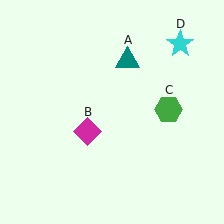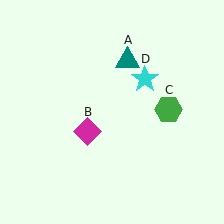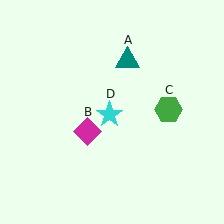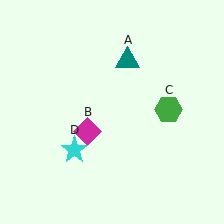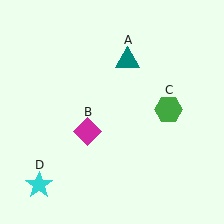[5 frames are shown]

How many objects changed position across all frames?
1 object changed position: cyan star (object D).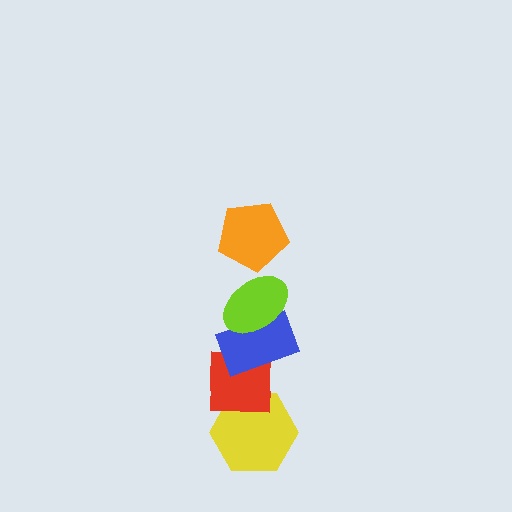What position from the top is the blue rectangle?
The blue rectangle is 3rd from the top.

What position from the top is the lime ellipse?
The lime ellipse is 2nd from the top.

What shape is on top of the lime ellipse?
The orange pentagon is on top of the lime ellipse.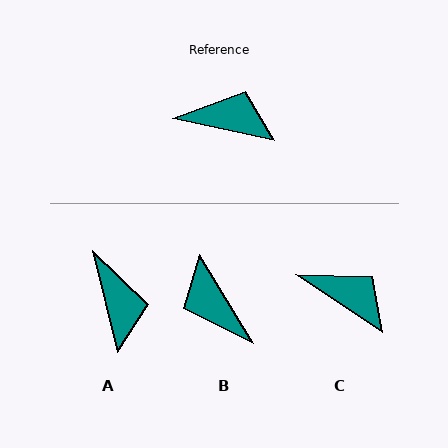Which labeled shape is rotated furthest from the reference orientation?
B, about 134 degrees away.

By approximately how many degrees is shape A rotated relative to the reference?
Approximately 64 degrees clockwise.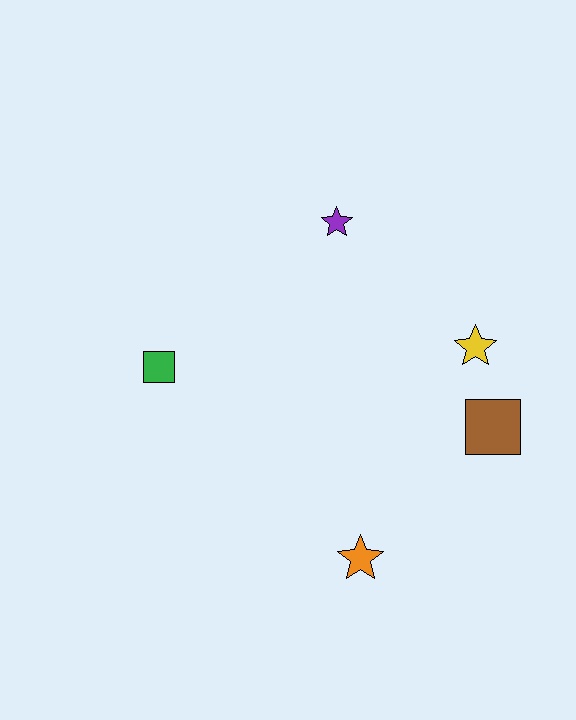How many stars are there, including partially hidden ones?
There are 3 stars.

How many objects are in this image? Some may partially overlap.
There are 5 objects.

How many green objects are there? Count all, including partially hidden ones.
There is 1 green object.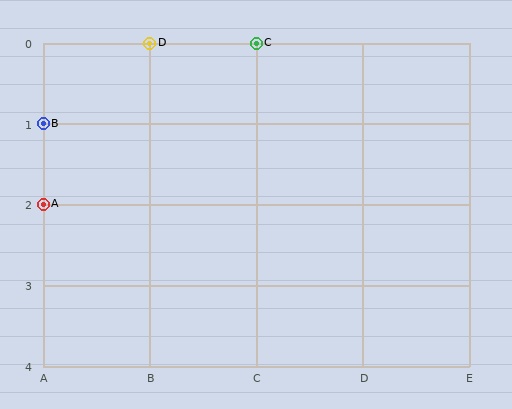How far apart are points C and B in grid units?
Points C and B are 2 columns and 1 row apart (about 2.2 grid units diagonally).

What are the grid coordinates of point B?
Point B is at grid coordinates (A, 1).